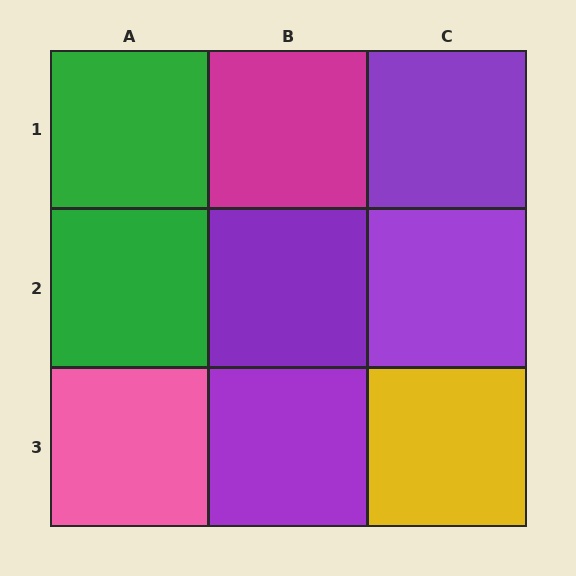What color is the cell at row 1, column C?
Purple.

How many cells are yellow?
1 cell is yellow.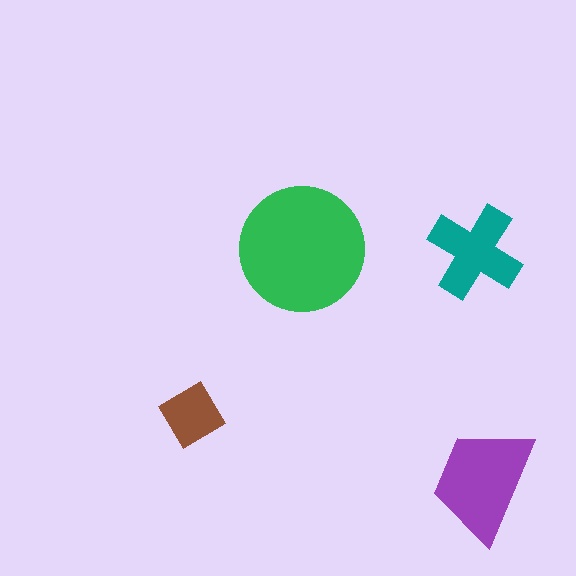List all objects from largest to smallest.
The green circle, the purple trapezoid, the teal cross, the brown diamond.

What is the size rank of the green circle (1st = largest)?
1st.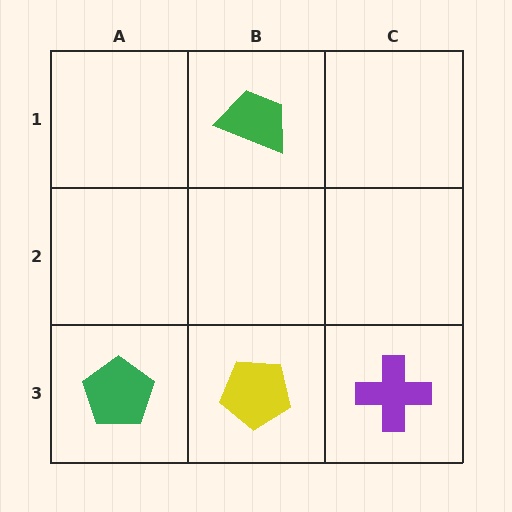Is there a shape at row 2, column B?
No, that cell is empty.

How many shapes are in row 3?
3 shapes.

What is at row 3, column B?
A yellow pentagon.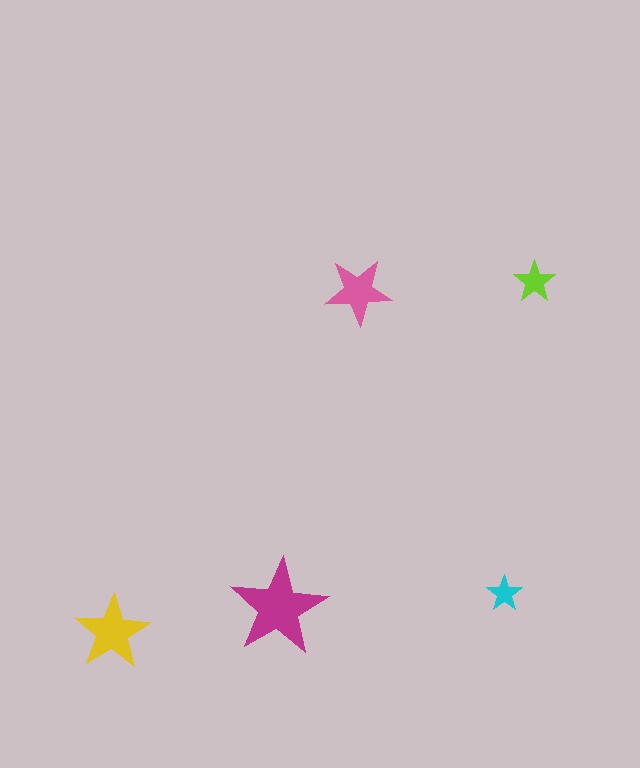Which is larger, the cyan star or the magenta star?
The magenta one.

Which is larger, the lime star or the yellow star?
The yellow one.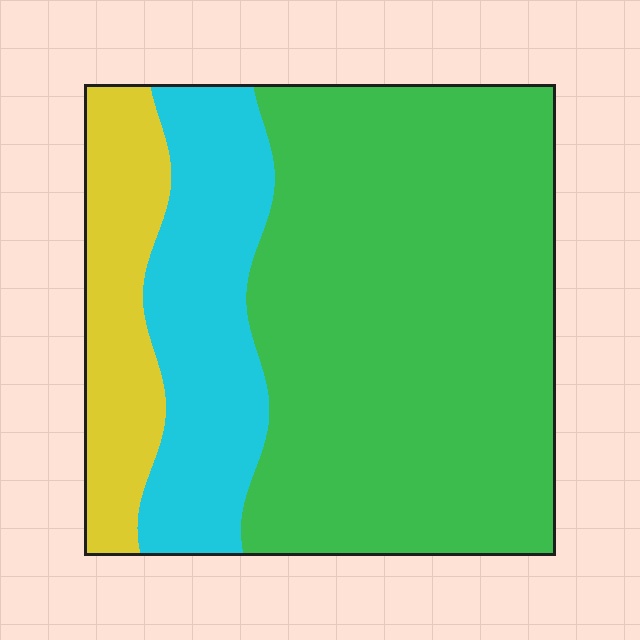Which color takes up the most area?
Green, at roughly 65%.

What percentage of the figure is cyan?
Cyan covers 22% of the figure.